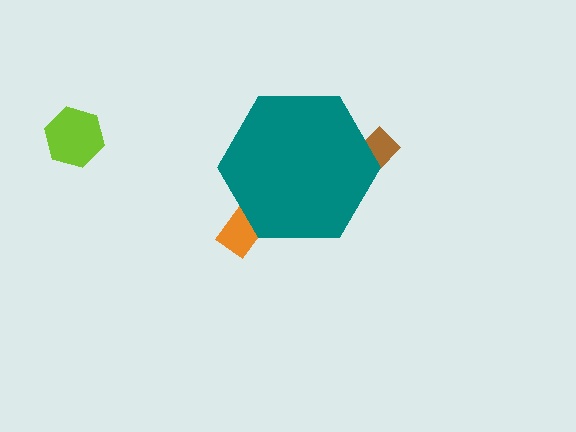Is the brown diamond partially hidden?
Yes, the brown diamond is partially hidden behind the teal hexagon.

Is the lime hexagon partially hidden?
No, the lime hexagon is fully visible.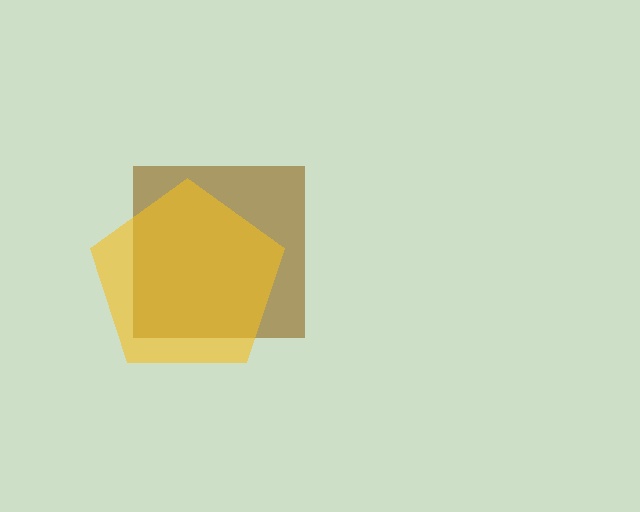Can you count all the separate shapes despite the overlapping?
Yes, there are 2 separate shapes.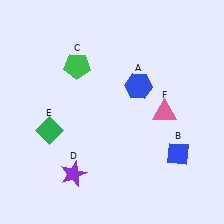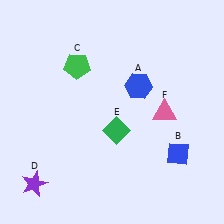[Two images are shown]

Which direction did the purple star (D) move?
The purple star (D) moved left.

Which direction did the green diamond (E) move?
The green diamond (E) moved right.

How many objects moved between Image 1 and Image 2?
2 objects moved between the two images.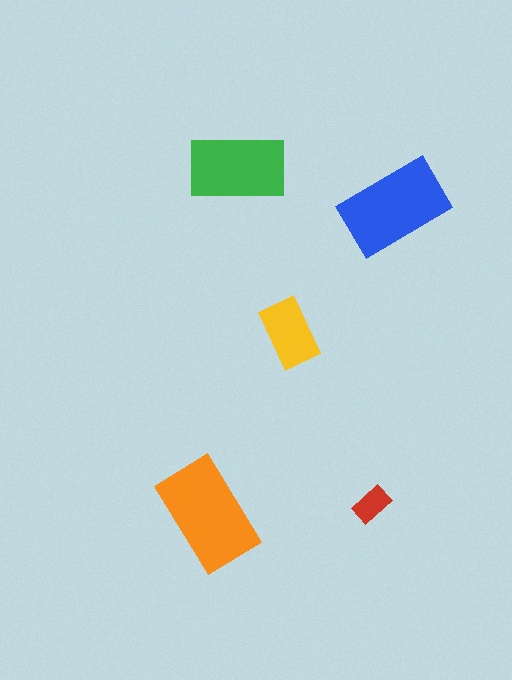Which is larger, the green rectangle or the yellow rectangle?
The green one.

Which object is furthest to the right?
The blue rectangle is rightmost.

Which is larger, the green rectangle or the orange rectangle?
The orange one.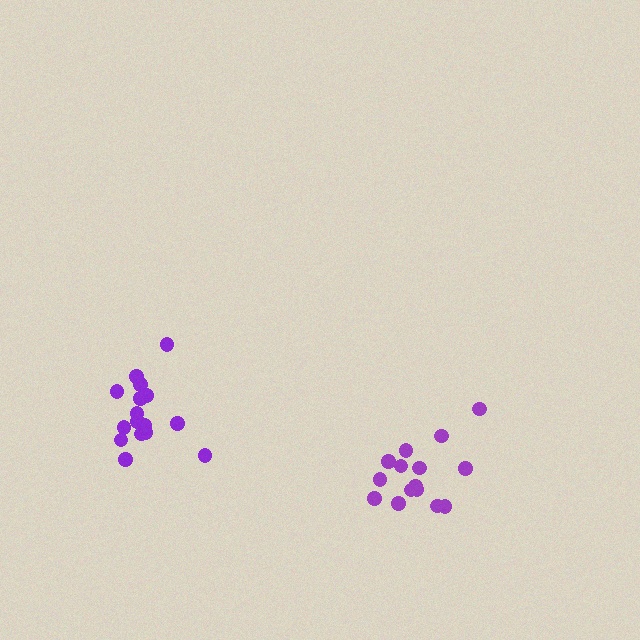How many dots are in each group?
Group 1: 16 dots, Group 2: 15 dots (31 total).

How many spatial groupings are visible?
There are 2 spatial groupings.